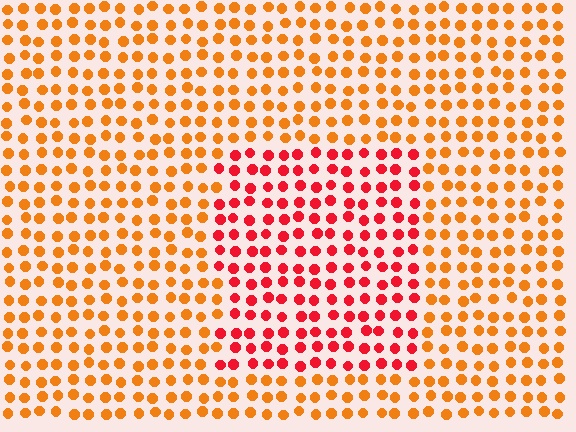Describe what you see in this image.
The image is filled with small orange elements in a uniform arrangement. A rectangle-shaped region is visible where the elements are tinted to a slightly different hue, forming a subtle color boundary.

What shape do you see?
I see a rectangle.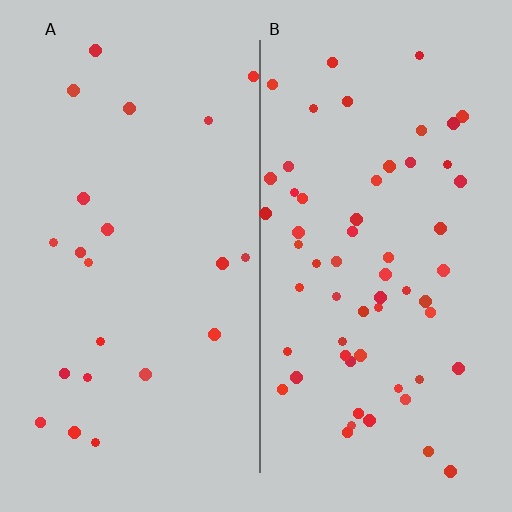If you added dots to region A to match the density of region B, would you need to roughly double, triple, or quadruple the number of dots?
Approximately triple.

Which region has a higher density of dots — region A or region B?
B (the right).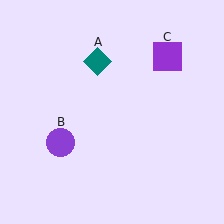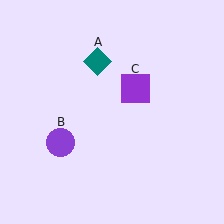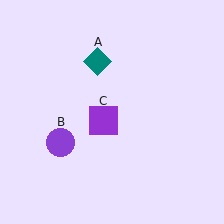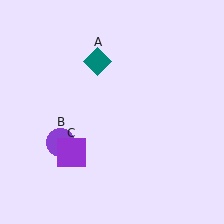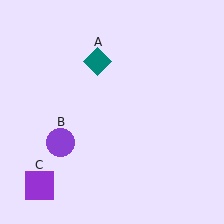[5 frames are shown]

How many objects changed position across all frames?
1 object changed position: purple square (object C).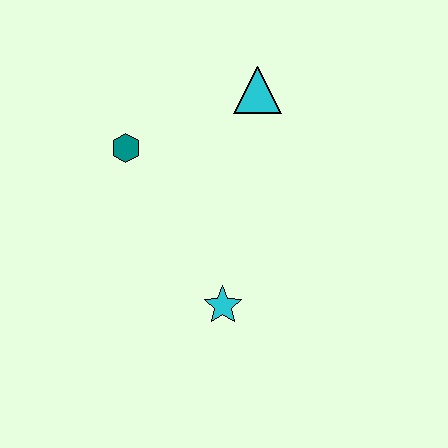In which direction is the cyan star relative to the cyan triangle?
The cyan star is below the cyan triangle.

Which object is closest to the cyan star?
The teal hexagon is closest to the cyan star.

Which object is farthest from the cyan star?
The cyan triangle is farthest from the cyan star.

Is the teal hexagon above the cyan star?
Yes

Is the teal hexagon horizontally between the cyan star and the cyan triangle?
No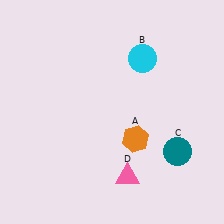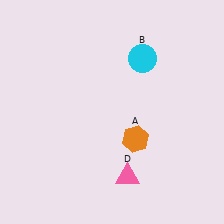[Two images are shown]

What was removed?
The teal circle (C) was removed in Image 2.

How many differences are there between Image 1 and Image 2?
There is 1 difference between the two images.